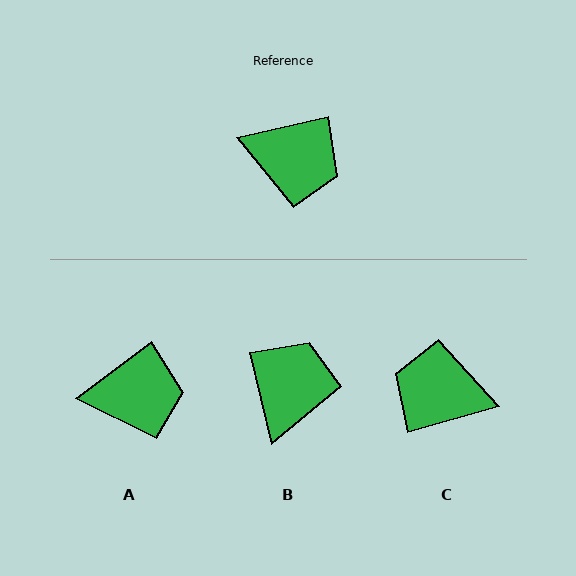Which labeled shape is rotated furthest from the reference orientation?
C, about 177 degrees away.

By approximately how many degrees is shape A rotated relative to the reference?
Approximately 24 degrees counter-clockwise.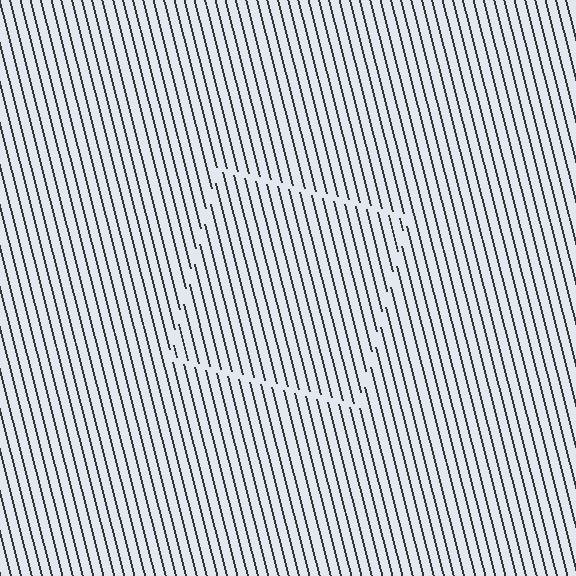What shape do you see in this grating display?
An illusory square. The interior of the shape contains the same grating, shifted by half a period — the contour is defined by the phase discontinuity where line-ends from the inner and outer gratings abut.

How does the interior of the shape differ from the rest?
The interior of the shape contains the same grating, shifted by half a period — the contour is defined by the phase discontinuity where line-ends from the inner and outer gratings abut.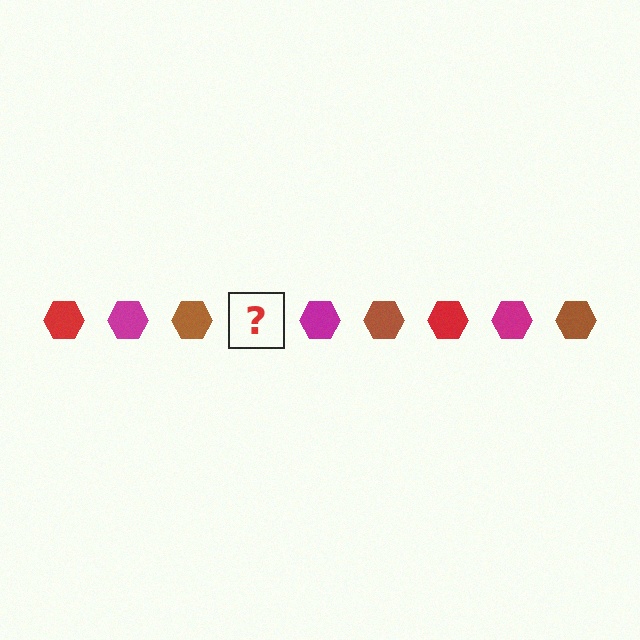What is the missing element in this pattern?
The missing element is a red hexagon.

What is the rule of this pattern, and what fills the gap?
The rule is that the pattern cycles through red, magenta, brown hexagons. The gap should be filled with a red hexagon.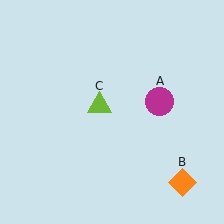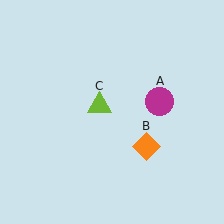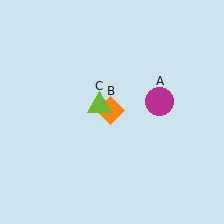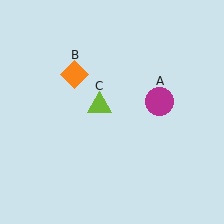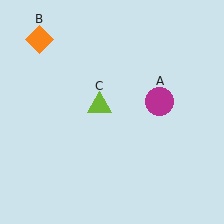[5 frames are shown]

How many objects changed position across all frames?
1 object changed position: orange diamond (object B).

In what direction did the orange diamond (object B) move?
The orange diamond (object B) moved up and to the left.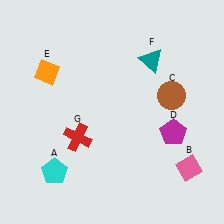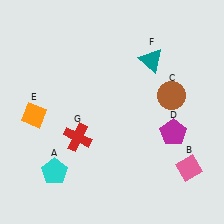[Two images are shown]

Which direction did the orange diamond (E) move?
The orange diamond (E) moved down.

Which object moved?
The orange diamond (E) moved down.